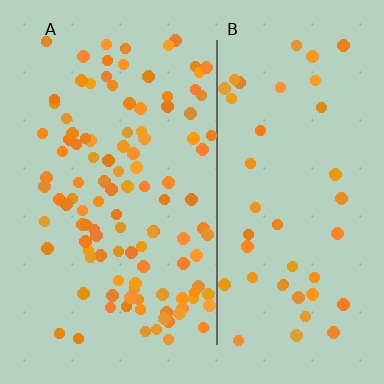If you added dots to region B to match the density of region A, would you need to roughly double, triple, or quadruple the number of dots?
Approximately triple.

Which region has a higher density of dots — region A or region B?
A (the left).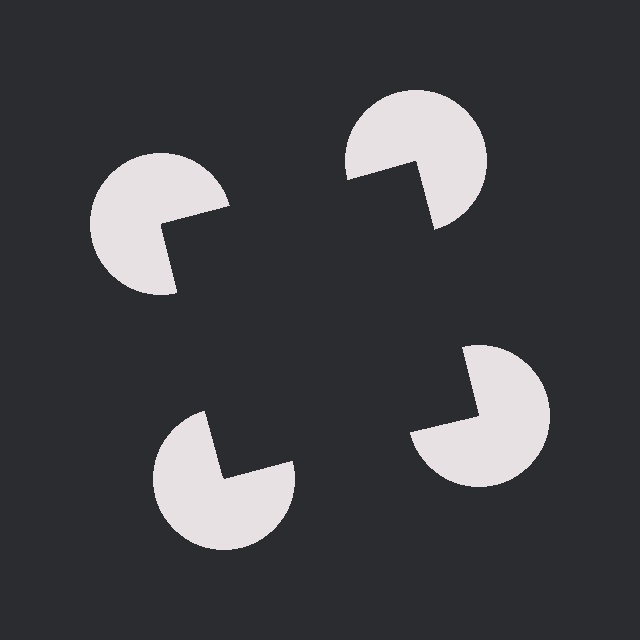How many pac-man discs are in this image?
There are 4 — one at each vertex of the illusory square.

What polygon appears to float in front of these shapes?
An illusory square — its edges are inferred from the aligned wedge cuts in the pac-man discs, not physically drawn.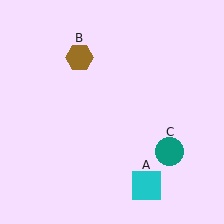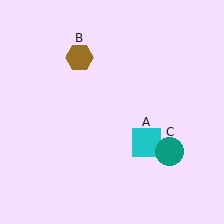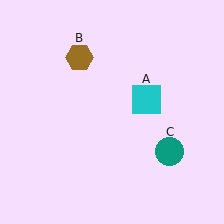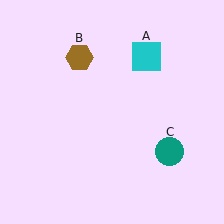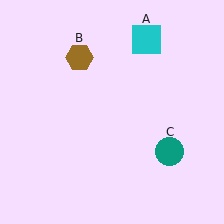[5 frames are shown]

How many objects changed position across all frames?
1 object changed position: cyan square (object A).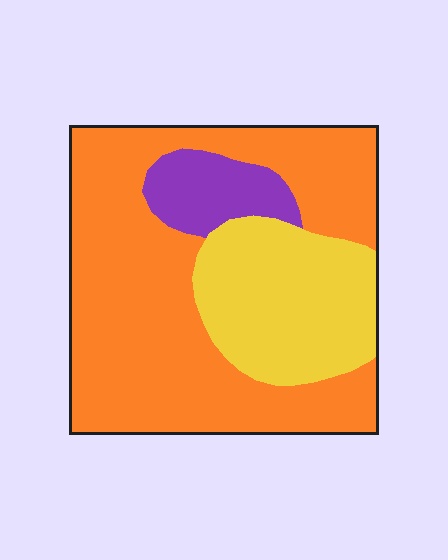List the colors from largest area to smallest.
From largest to smallest: orange, yellow, purple.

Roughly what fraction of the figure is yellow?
Yellow takes up between a sixth and a third of the figure.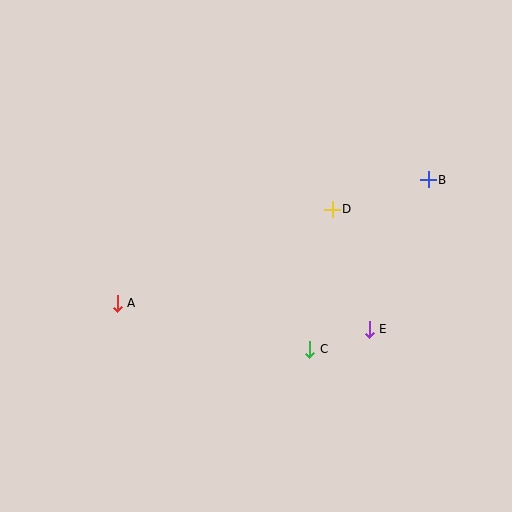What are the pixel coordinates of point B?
Point B is at (428, 180).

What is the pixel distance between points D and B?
The distance between D and B is 101 pixels.